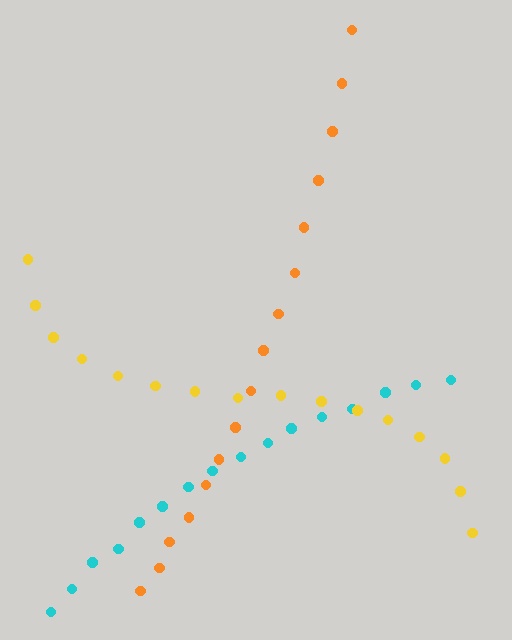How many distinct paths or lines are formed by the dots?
There are 3 distinct paths.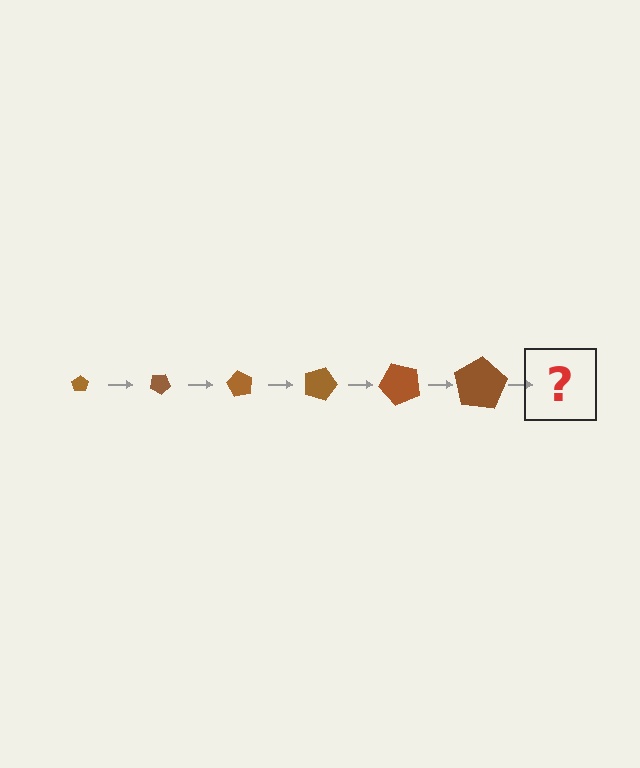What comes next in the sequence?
The next element should be a pentagon, larger than the previous one and rotated 180 degrees from the start.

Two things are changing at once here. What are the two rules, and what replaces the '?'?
The two rules are that the pentagon grows larger each step and it rotates 30 degrees each step. The '?' should be a pentagon, larger than the previous one and rotated 180 degrees from the start.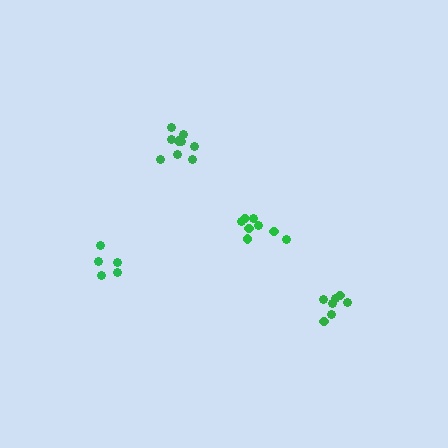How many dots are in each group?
Group 1: 9 dots, Group 2: 8 dots, Group 3: 7 dots, Group 4: 5 dots (29 total).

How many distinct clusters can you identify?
There are 4 distinct clusters.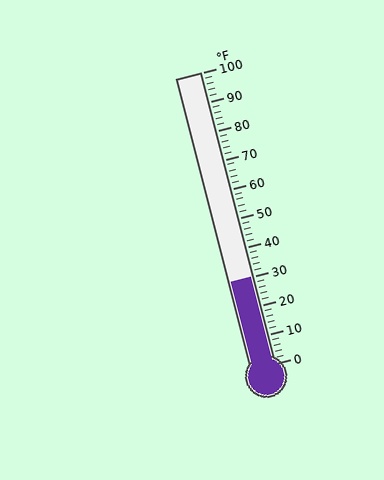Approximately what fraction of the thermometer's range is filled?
The thermometer is filled to approximately 30% of its range.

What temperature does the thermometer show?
The thermometer shows approximately 30°F.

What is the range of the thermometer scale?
The thermometer scale ranges from 0°F to 100°F.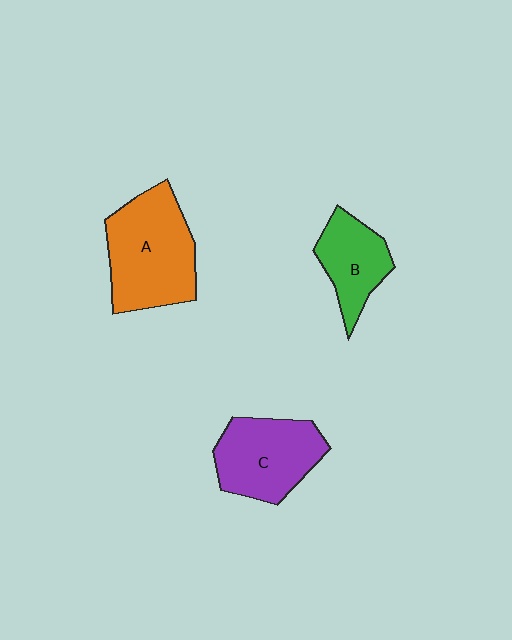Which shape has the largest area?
Shape A (orange).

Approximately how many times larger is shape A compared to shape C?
Approximately 1.2 times.